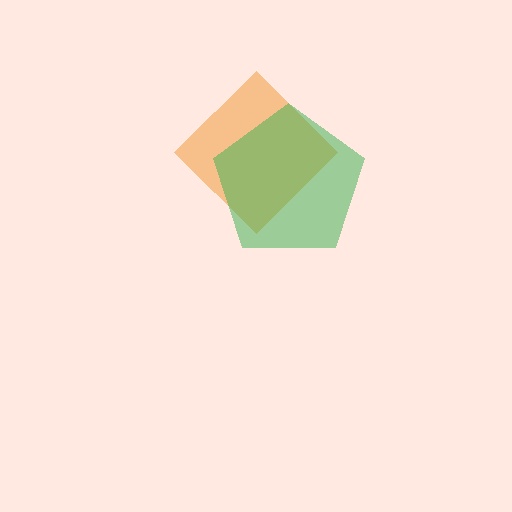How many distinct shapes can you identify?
There are 2 distinct shapes: an orange diamond, a green pentagon.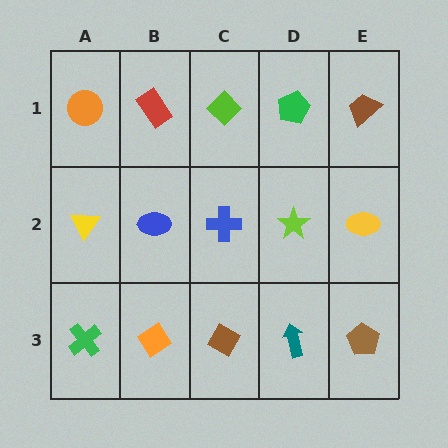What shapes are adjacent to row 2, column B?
A red rectangle (row 1, column B), an orange diamond (row 3, column B), a yellow triangle (row 2, column A), a blue cross (row 2, column C).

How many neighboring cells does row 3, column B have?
3.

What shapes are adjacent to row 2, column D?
A green pentagon (row 1, column D), a teal arrow (row 3, column D), a blue cross (row 2, column C), a yellow ellipse (row 2, column E).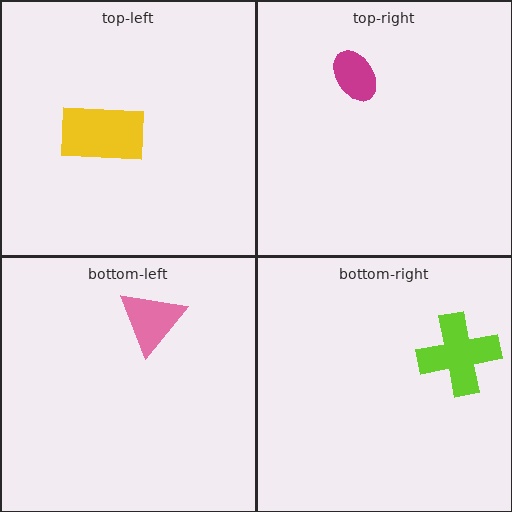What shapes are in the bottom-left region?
The pink triangle.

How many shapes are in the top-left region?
1.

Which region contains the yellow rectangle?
The top-left region.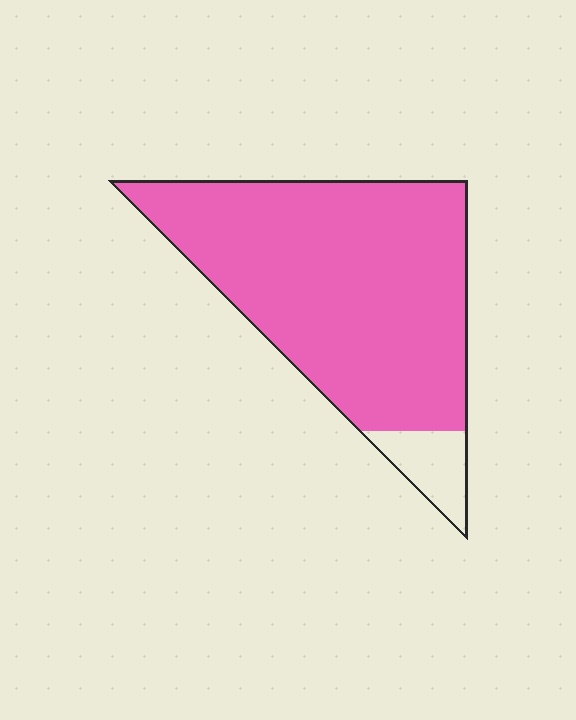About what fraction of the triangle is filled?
About nine tenths (9/10).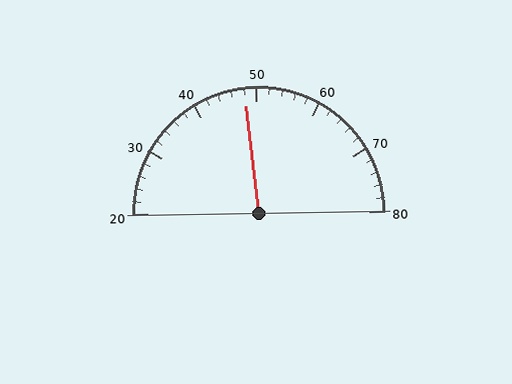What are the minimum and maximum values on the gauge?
The gauge ranges from 20 to 80.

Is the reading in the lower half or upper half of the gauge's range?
The reading is in the lower half of the range (20 to 80).